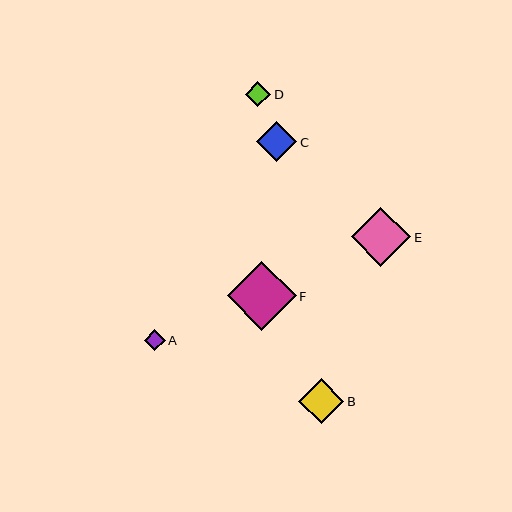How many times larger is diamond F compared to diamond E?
Diamond F is approximately 1.2 times the size of diamond E.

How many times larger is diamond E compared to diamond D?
Diamond E is approximately 2.3 times the size of diamond D.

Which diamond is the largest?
Diamond F is the largest with a size of approximately 69 pixels.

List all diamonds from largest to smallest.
From largest to smallest: F, E, B, C, D, A.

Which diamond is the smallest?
Diamond A is the smallest with a size of approximately 21 pixels.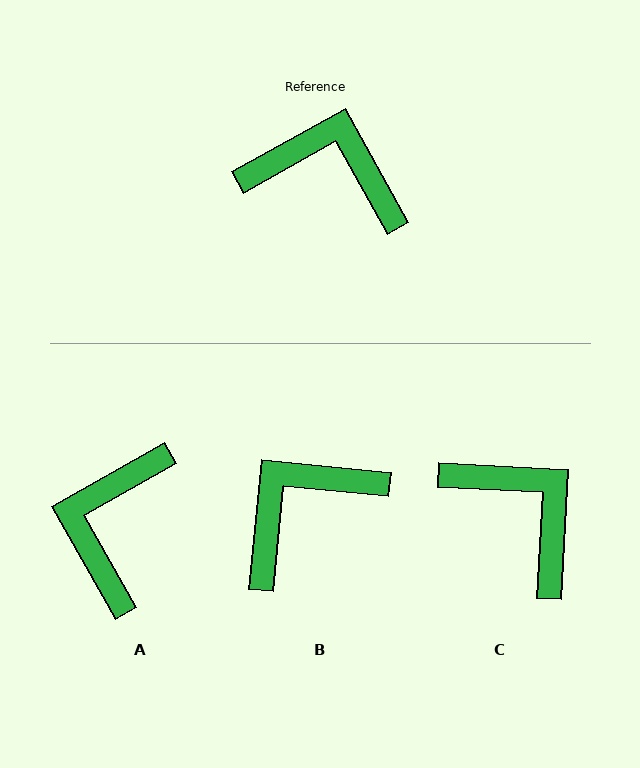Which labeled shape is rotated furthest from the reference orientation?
A, about 90 degrees away.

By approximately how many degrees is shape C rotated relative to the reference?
Approximately 32 degrees clockwise.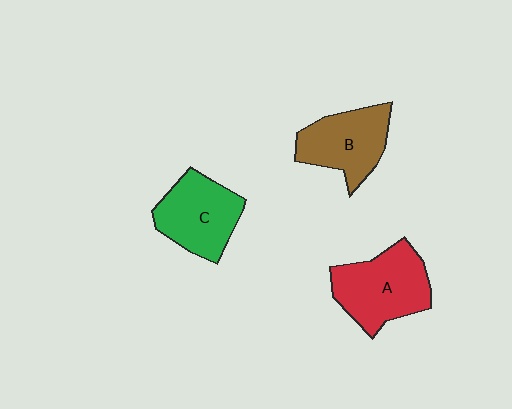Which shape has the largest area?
Shape A (red).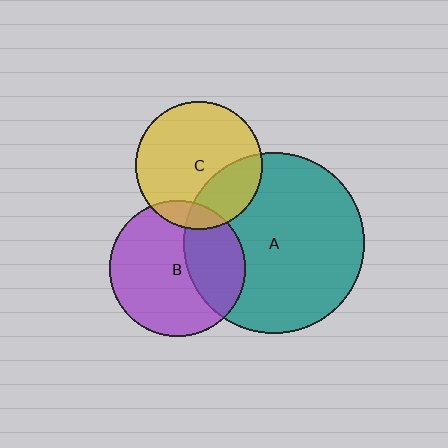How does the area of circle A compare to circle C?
Approximately 2.0 times.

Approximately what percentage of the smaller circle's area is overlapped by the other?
Approximately 35%.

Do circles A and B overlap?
Yes.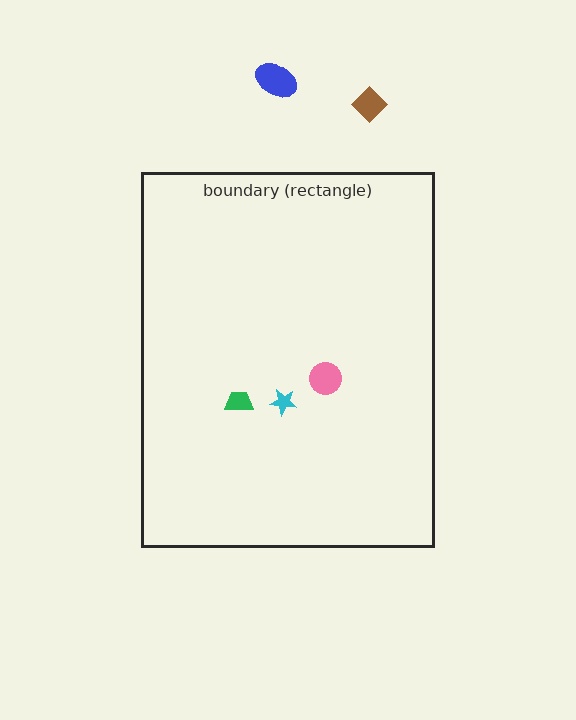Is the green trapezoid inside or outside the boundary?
Inside.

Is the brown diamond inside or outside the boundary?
Outside.